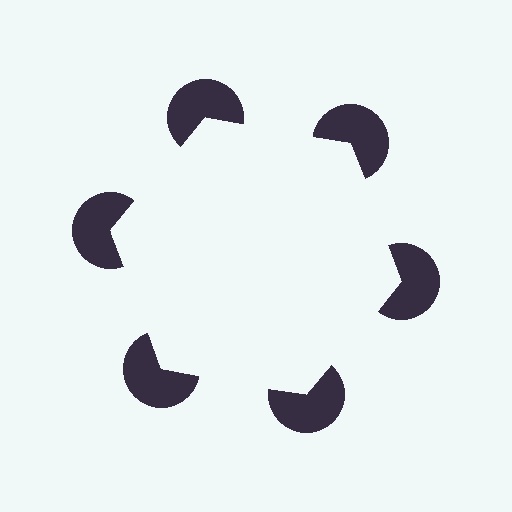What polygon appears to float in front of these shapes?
An illusory hexagon — its edges are inferred from the aligned wedge cuts in the pac-man discs, not physically drawn.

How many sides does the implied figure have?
6 sides.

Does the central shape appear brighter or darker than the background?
It typically appears slightly brighter than the background, even though no actual brightness change is drawn.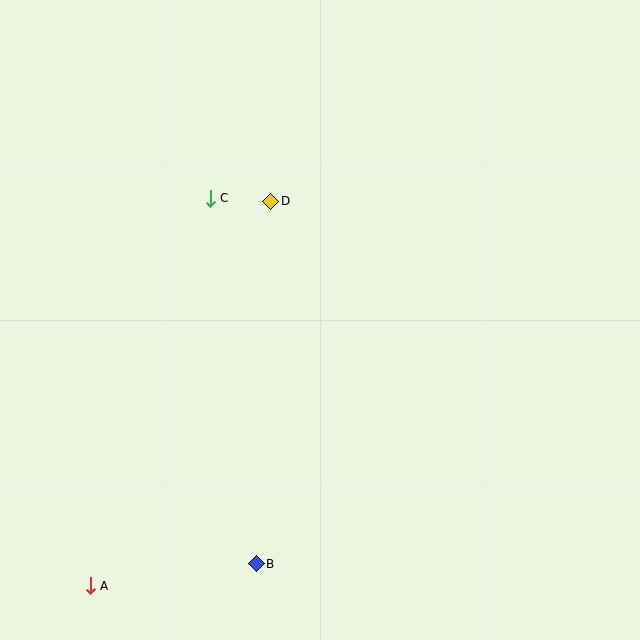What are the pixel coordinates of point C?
Point C is at (210, 198).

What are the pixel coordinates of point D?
Point D is at (271, 201).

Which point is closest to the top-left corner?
Point C is closest to the top-left corner.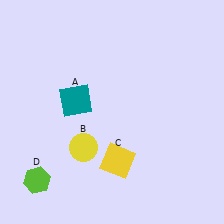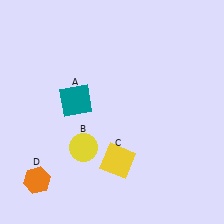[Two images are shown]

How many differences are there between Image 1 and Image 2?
There is 1 difference between the two images.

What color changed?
The hexagon (D) changed from lime in Image 1 to orange in Image 2.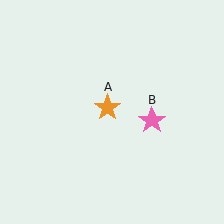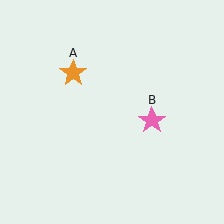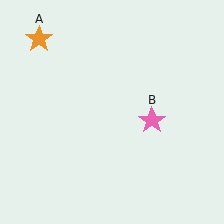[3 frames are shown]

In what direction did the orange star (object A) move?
The orange star (object A) moved up and to the left.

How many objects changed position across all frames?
1 object changed position: orange star (object A).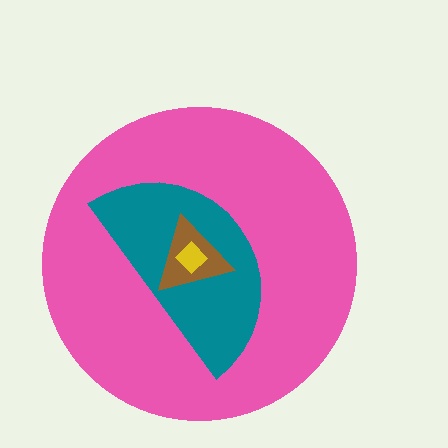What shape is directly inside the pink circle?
The teal semicircle.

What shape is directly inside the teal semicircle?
The brown triangle.